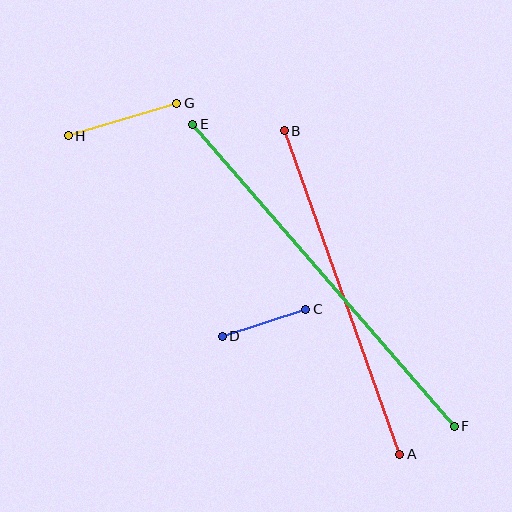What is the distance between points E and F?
The distance is approximately 400 pixels.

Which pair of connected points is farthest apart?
Points E and F are farthest apart.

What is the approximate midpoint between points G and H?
The midpoint is at approximately (123, 120) pixels.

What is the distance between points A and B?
The distance is approximately 343 pixels.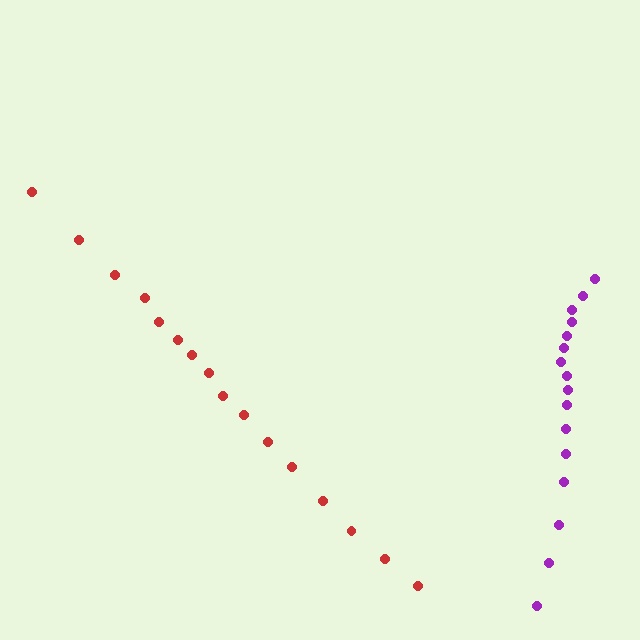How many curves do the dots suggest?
There are 2 distinct paths.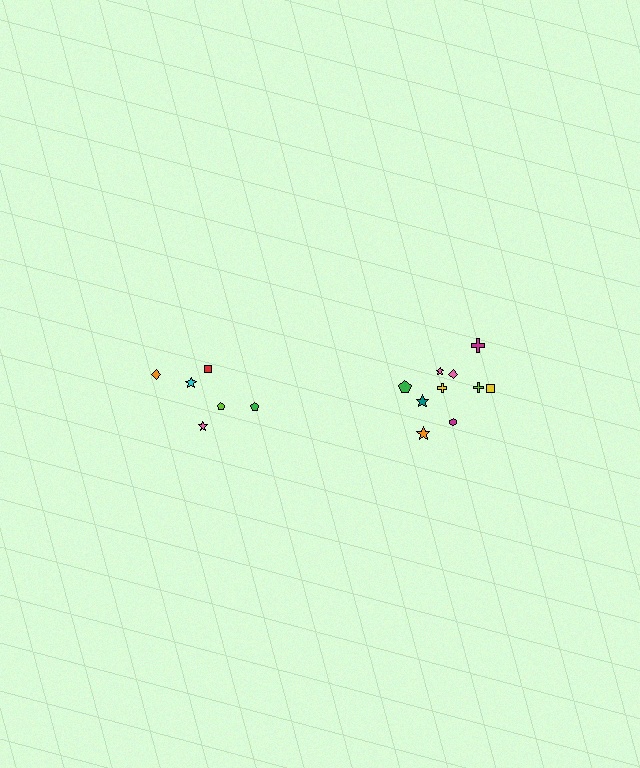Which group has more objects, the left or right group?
The right group.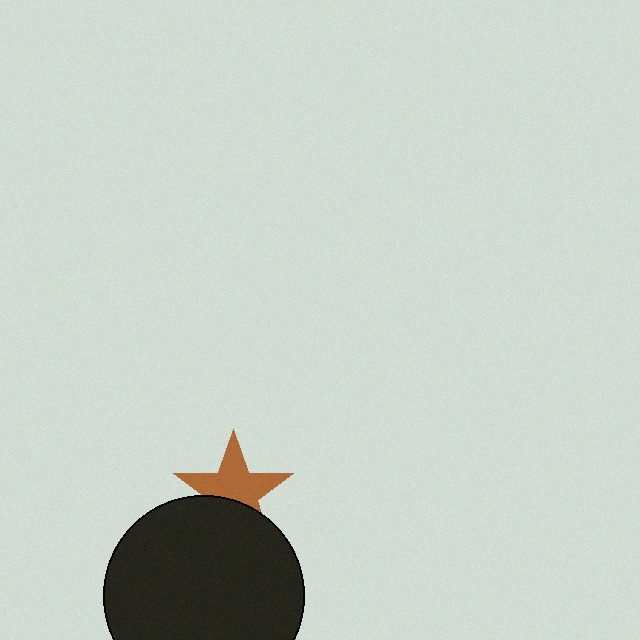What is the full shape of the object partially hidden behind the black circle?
The partially hidden object is a brown star.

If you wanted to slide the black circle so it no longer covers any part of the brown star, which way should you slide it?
Slide it down — that is the most direct way to separate the two shapes.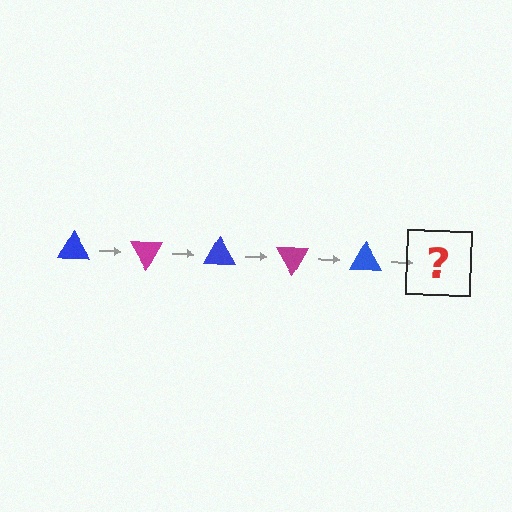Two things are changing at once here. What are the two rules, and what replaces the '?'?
The two rules are that it rotates 60 degrees each step and the color cycles through blue and magenta. The '?' should be a magenta triangle, rotated 300 degrees from the start.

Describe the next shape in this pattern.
It should be a magenta triangle, rotated 300 degrees from the start.